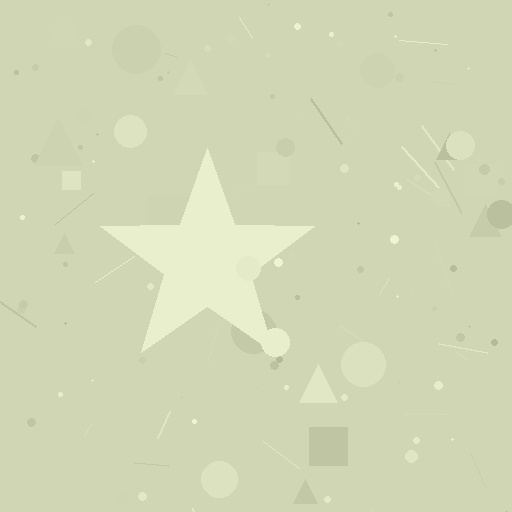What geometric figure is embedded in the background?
A star is embedded in the background.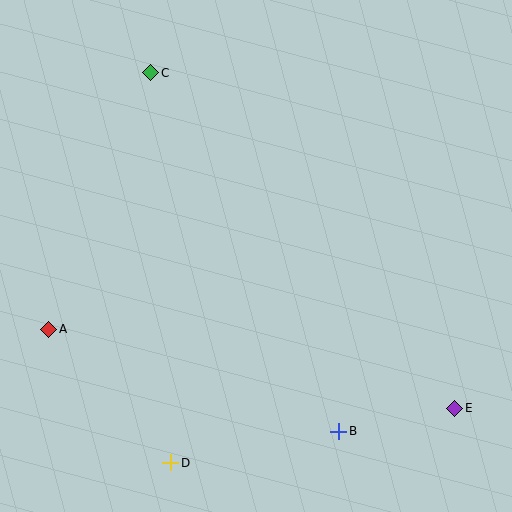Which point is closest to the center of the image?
Point B at (339, 431) is closest to the center.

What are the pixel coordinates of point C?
Point C is at (151, 73).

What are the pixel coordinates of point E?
Point E is at (455, 408).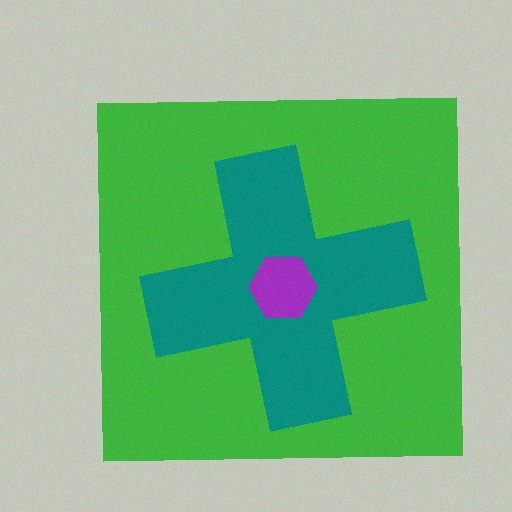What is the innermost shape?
The purple hexagon.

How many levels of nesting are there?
3.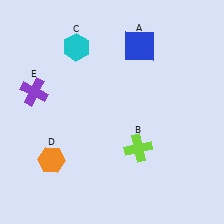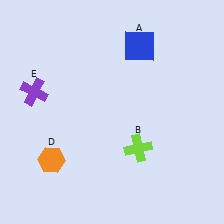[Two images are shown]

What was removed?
The cyan hexagon (C) was removed in Image 2.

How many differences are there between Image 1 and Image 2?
There is 1 difference between the two images.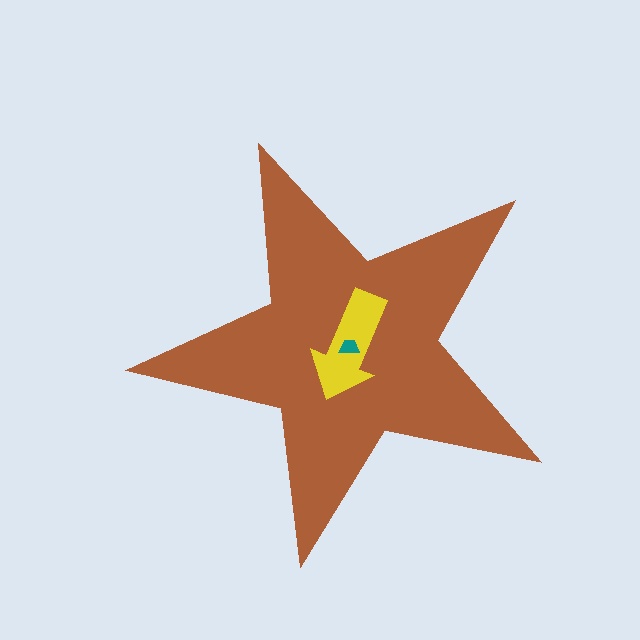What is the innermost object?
The teal trapezoid.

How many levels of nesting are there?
3.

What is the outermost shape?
The brown star.